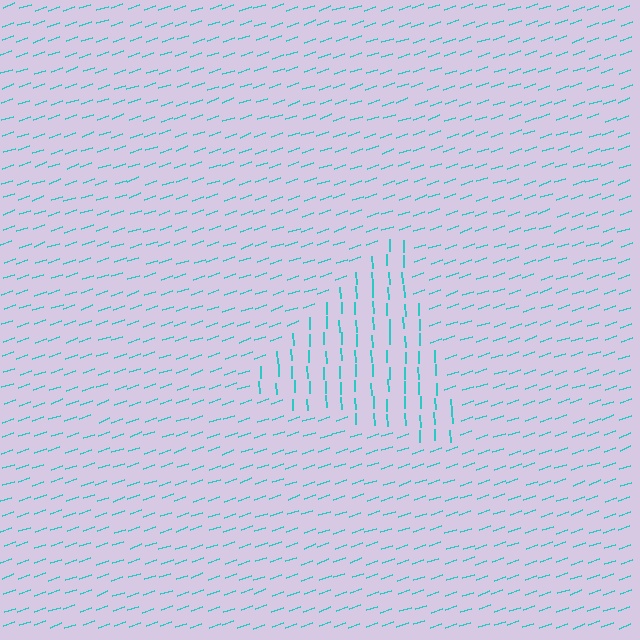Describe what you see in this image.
The image is filled with small cyan line segments. A triangle region in the image has lines oriented differently from the surrounding lines, creating a visible texture boundary.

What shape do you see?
I see a triangle.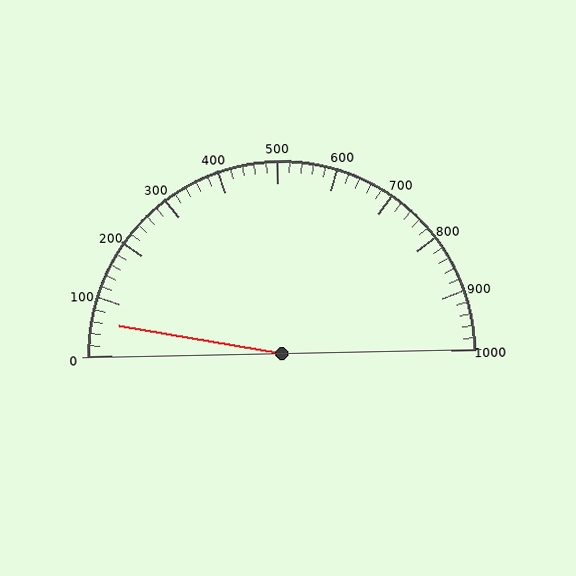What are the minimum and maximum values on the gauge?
The gauge ranges from 0 to 1000.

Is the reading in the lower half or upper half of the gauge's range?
The reading is in the lower half of the range (0 to 1000).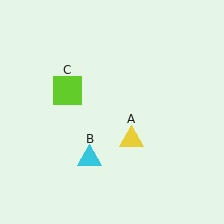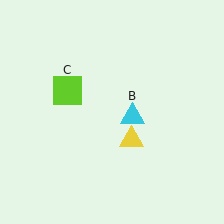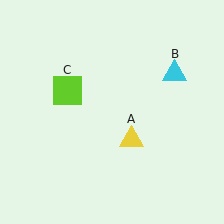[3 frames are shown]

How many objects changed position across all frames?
1 object changed position: cyan triangle (object B).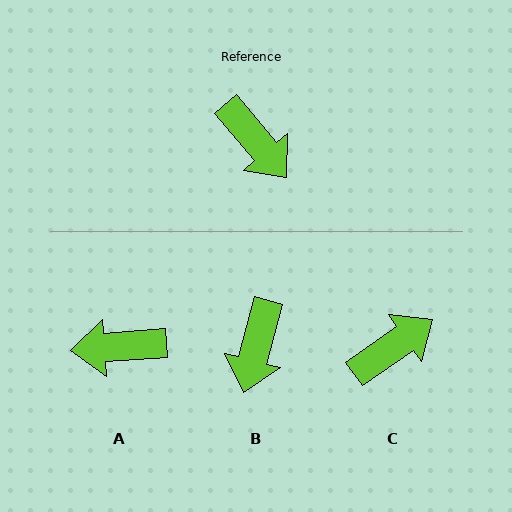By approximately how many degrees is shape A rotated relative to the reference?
Approximately 126 degrees clockwise.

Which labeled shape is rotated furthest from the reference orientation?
A, about 126 degrees away.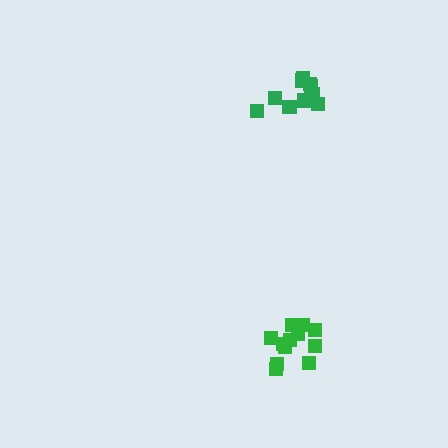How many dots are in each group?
Group 1: 12 dots, Group 2: 10 dots (22 total).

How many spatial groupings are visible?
There are 2 spatial groupings.